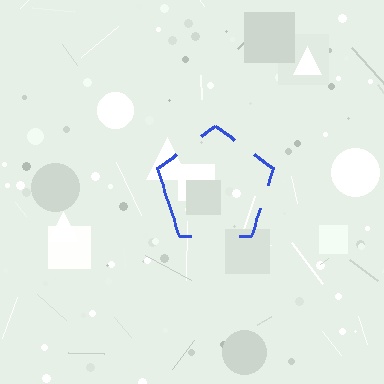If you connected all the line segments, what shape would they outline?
They would outline a pentagon.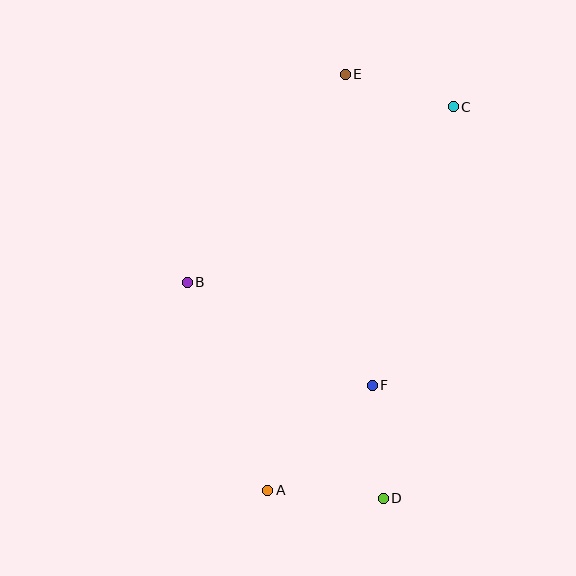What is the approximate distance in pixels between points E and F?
The distance between E and F is approximately 312 pixels.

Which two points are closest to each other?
Points C and E are closest to each other.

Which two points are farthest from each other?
Points D and E are farthest from each other.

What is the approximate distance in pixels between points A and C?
The distance between A and C is approximately 426 pixels.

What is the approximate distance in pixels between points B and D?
The distance between B and D is approximately 292 pixels.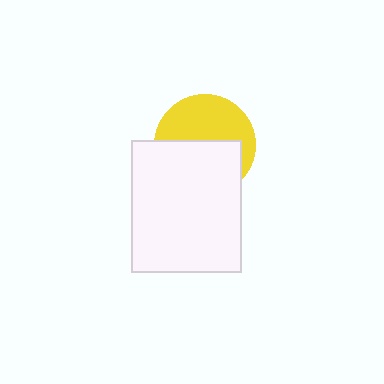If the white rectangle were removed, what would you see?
You would see the complete yellow circle.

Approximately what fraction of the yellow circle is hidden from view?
Roughly 52% of the yellow circle is hidden behind the white rectangle.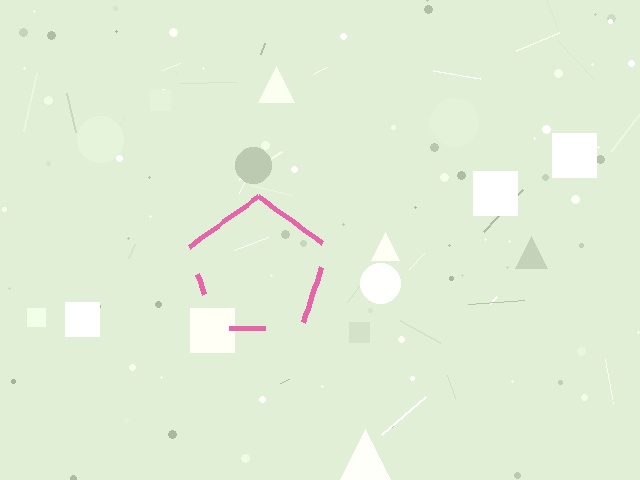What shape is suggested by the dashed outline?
The dashed outline suggests a pentagon.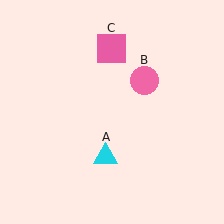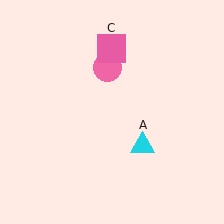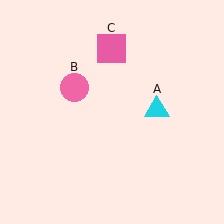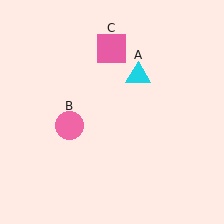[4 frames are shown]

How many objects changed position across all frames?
2 objects changed position: cyan triangle (object A), pink circle (object B).